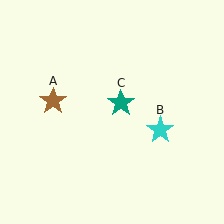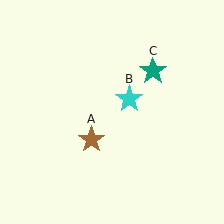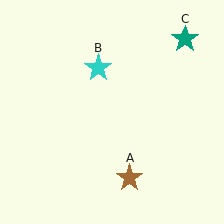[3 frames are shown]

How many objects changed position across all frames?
3 objects changed position: brown star (object A), cyan star (object B), teal star (object C).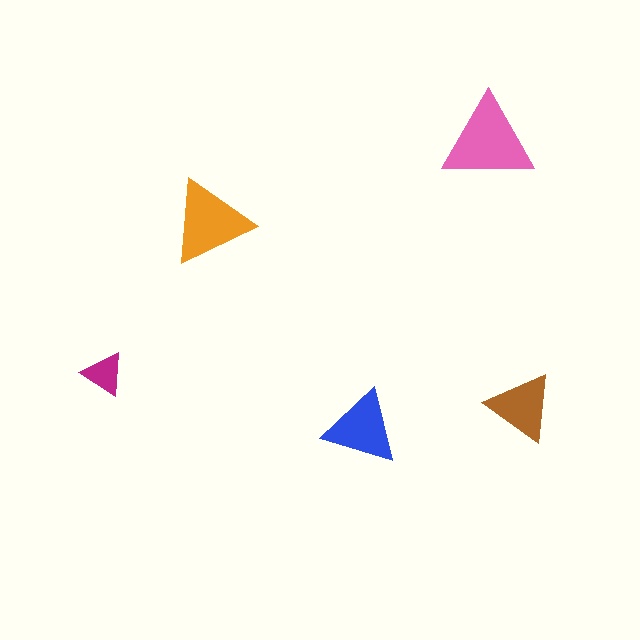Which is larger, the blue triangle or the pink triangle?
The pink one.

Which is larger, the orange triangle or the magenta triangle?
The orange one.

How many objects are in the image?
There are 5 objects in the image.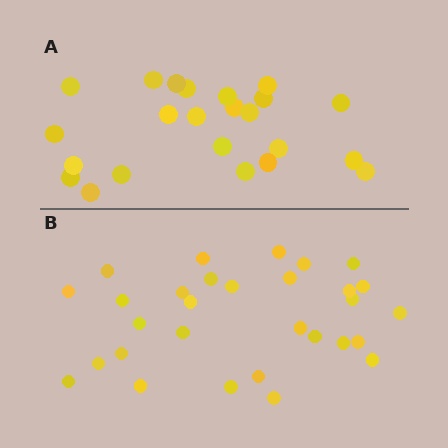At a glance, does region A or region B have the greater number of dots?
Region B (the bottom region) has more dots.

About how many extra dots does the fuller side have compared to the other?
Region B has roughly 8 or so more dots than region A.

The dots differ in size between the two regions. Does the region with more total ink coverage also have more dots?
No. Region A has more total ink coverage because its dots are larger, but region B actually contains more individual dots. Total area can be misleading — the number of items is what matters here.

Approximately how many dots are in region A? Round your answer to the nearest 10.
About 20 dots. (The exact count is 23, which rounds to 20.)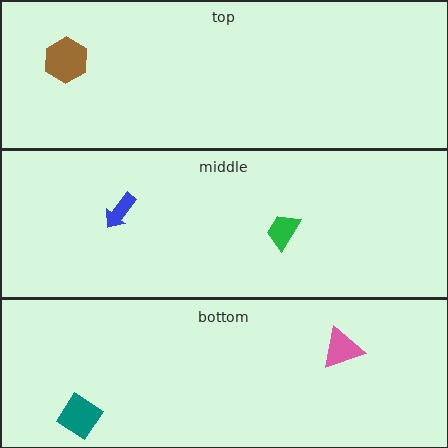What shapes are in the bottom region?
The teal diamond, the pink triangle.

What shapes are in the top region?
The brown hexagon.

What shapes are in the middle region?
The green trapezoid, the blue arrow.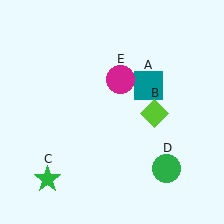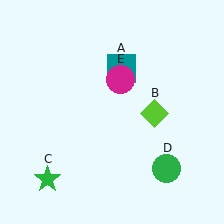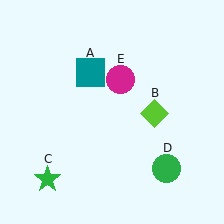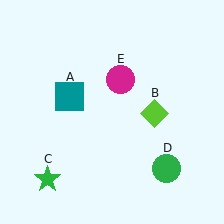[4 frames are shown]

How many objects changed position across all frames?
1 object changed position: teal square (object A).